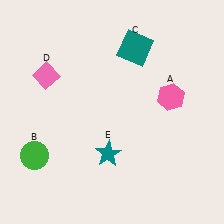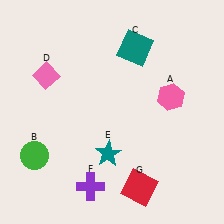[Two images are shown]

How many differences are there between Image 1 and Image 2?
There are 2 differences between the two images.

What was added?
A purple cross (F), a red square (G) were added in Image 2.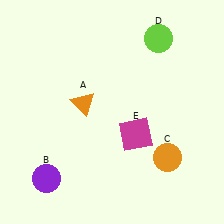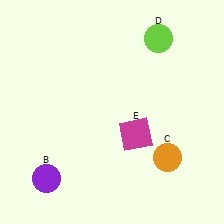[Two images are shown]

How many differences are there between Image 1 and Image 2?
There is 1 difference between the two images.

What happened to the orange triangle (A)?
The orange triangle (A) was removed in Image 2. It was in the top-left area of Image 1.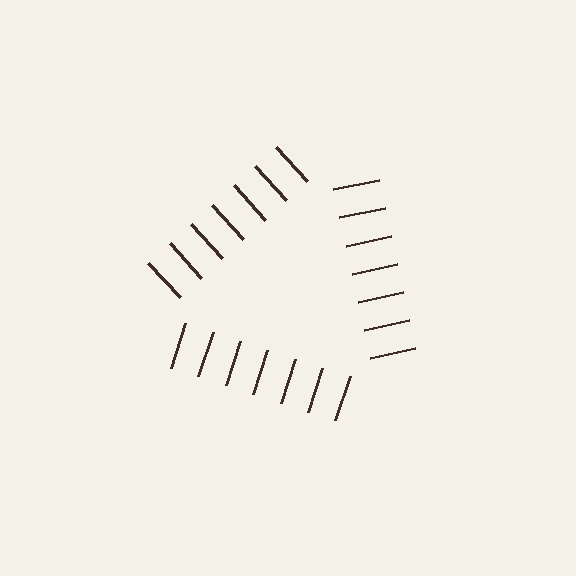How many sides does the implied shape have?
3 sides — the line-ends trace a triangle.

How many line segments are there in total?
21 — 7 along each of the 3 edges.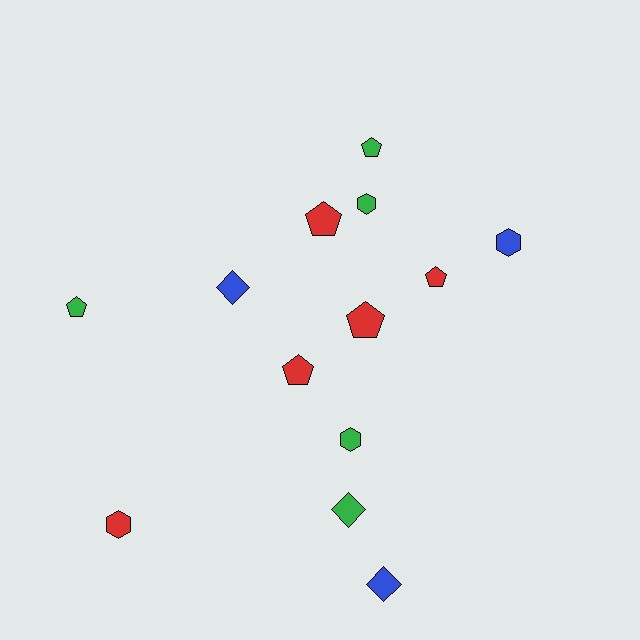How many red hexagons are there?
There is 1 red hexagon.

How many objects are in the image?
There are 13 objects.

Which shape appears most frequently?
Pentagon, with 6 objects.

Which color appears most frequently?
Green, with 5 objects.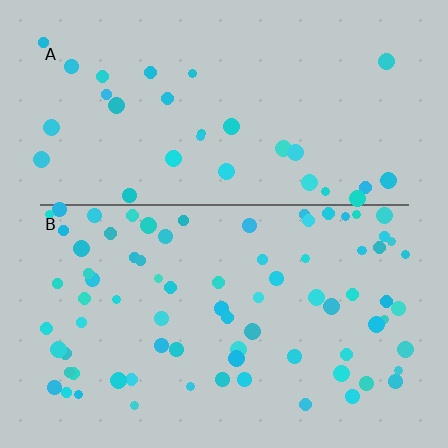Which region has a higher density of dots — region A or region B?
B (the bottom).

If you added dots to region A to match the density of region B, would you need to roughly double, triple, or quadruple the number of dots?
Approximately triple.